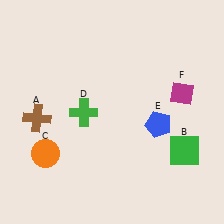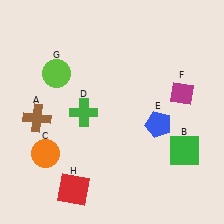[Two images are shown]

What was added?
A lime circle (G), a red square (H) were added in Image 2.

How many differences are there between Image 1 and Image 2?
There are 2 differences between the two images.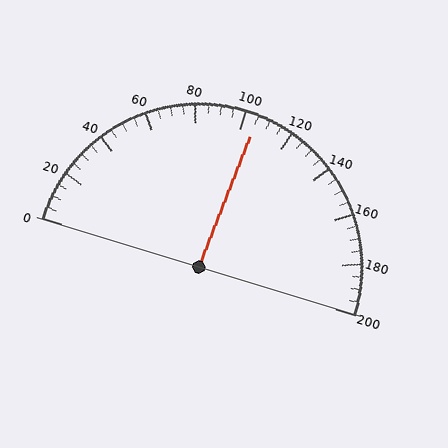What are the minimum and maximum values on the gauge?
The gauge ranges from 0 to 200.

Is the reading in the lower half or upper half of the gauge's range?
The reading is in the upper half of the range (0 to 200).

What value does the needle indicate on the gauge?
The needle indicates approximately 105.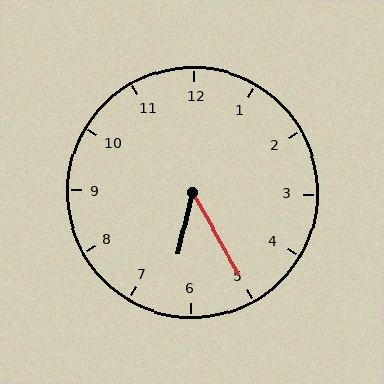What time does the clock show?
6:25.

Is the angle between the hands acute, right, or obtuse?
It is acute.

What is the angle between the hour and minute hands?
Approximately 42 degrees.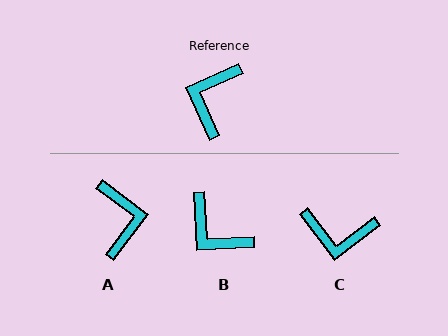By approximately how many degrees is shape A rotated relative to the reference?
Approximately 151 degrees clockwise.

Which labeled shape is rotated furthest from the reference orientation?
A, about 151 degrees away.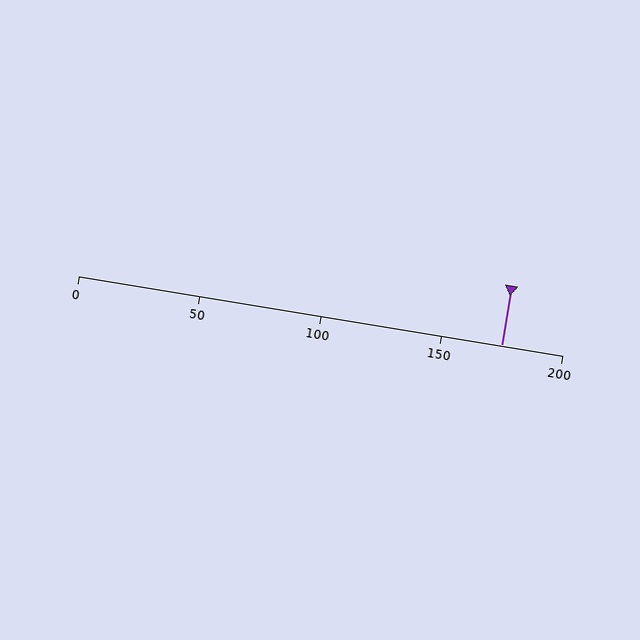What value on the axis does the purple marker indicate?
The marker indicates approximately 175.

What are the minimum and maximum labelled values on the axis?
The axis runs from 0 to 200.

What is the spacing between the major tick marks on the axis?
The major ticks are spaced 50 apart.